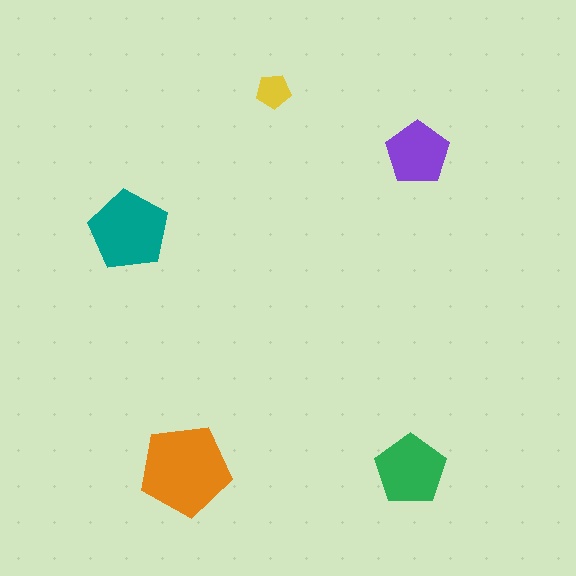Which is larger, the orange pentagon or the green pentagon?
The orange one.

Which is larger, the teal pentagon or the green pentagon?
The teal one.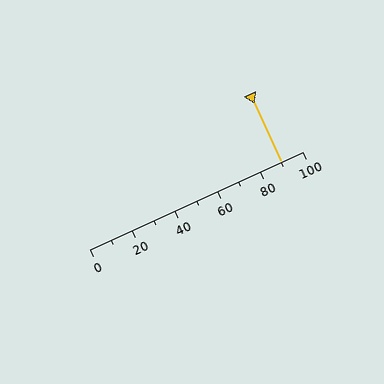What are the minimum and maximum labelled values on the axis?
The axis runs from 0 to 100.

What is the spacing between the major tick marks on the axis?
The major ticks are spaced 20 apart.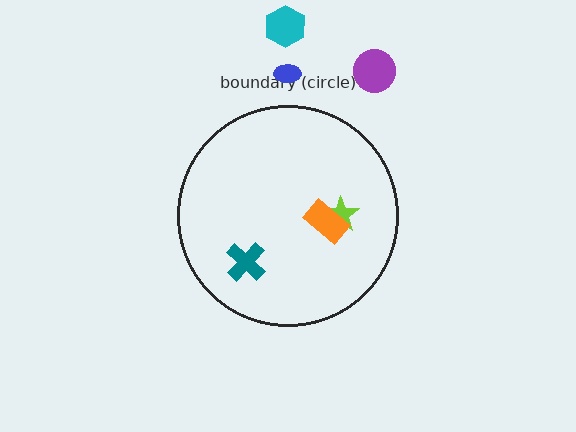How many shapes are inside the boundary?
3 inside, 3 outside.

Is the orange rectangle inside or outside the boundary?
Inside.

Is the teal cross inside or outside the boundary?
Inside.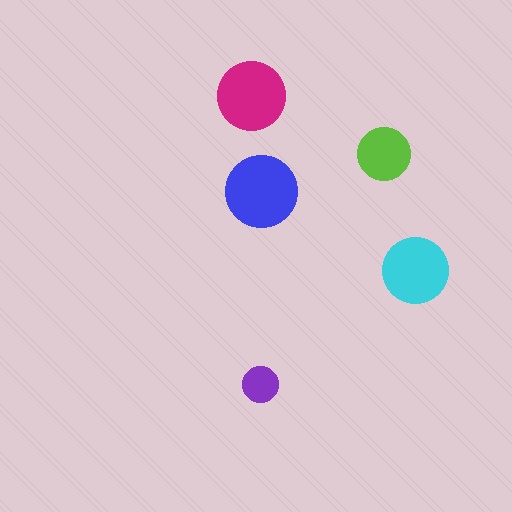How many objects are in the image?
There are 5 objects in the image.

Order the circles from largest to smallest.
the blue one, the magenta one, the cyan one, the lime one, the purple one.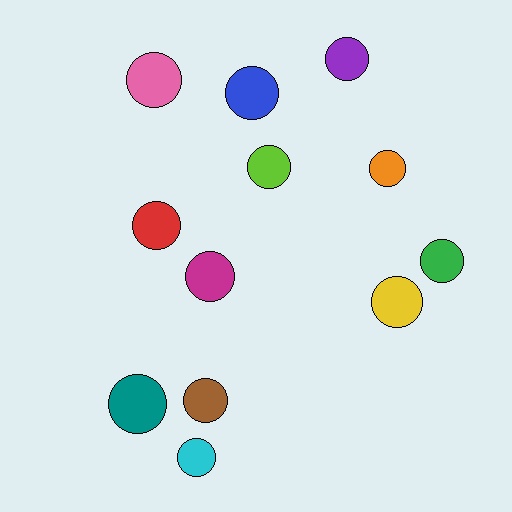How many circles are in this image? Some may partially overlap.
There are 12 circles.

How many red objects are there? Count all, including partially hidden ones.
There is 1 red object.